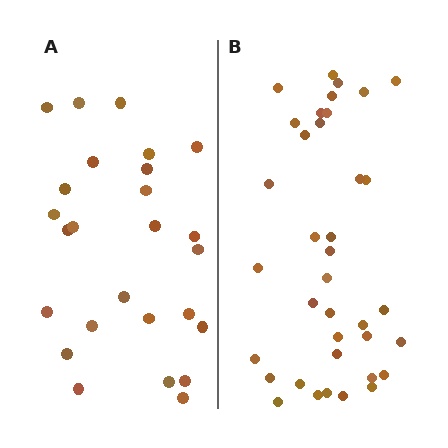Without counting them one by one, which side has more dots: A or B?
Region B (the right region) has more dots.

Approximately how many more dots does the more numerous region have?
Region B has roughly 12 or so more dots than region A.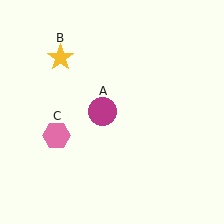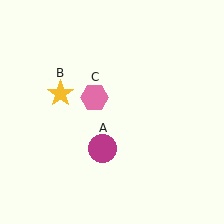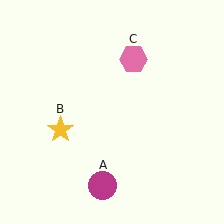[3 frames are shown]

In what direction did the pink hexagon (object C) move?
The pink hexagon (object C) moved up and to the right.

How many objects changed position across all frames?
3 objects changed position: magenta circle (object A), yellow star (object B), pink hexagon (object C).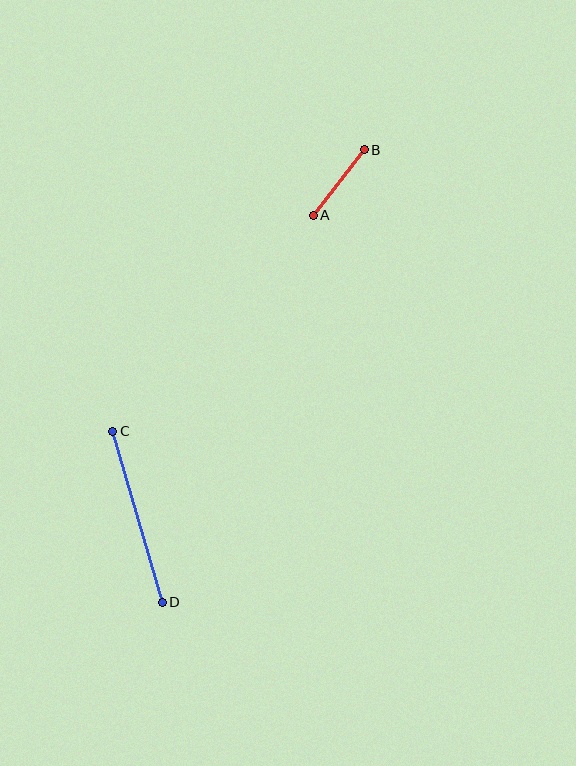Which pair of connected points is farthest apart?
Points C and D are farthest apart.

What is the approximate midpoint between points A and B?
The midpoint is at approximately (339, 182) pixels.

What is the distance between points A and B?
The distance is approximately 83 pixels.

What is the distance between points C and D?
The distance is approximately 178 pixels.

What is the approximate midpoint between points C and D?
The midpoint is at approximately (137, 517) pixels.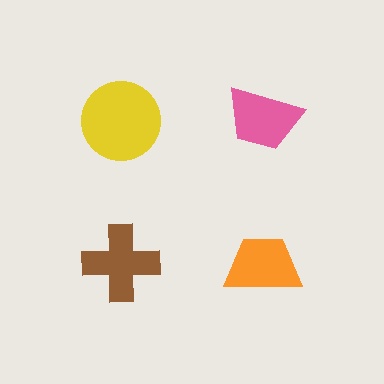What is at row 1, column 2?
A pink trapezoid.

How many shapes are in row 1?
2 shapes.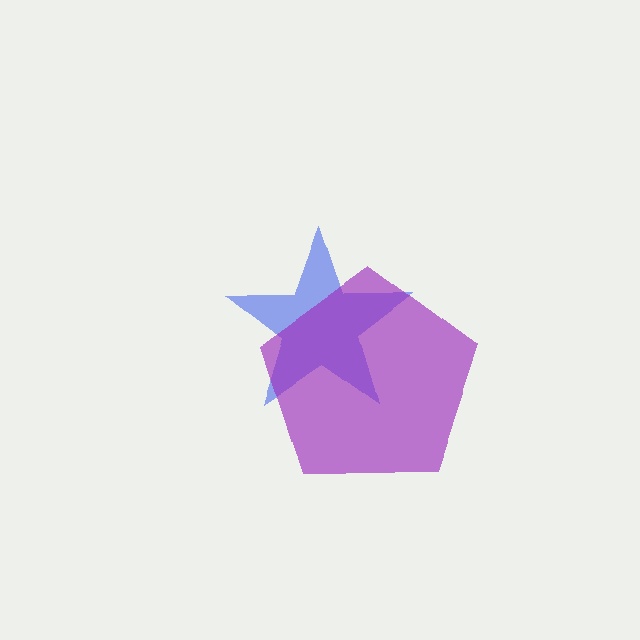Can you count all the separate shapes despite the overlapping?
Yes, there are 2 separate shapes.